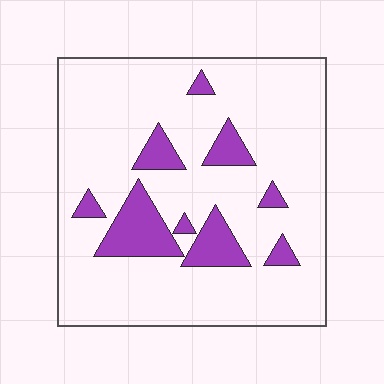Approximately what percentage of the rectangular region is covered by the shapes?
Approximately 15%.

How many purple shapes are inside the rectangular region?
9.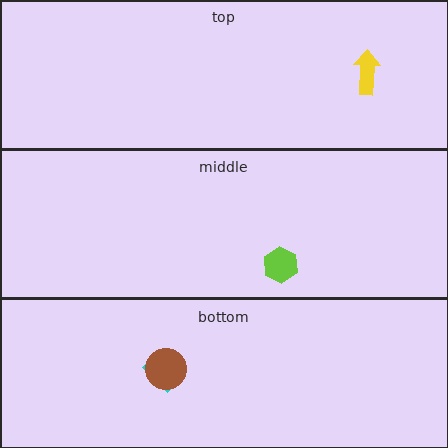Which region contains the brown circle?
The bottom region.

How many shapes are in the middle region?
1.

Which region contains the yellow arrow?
The top region.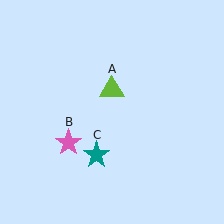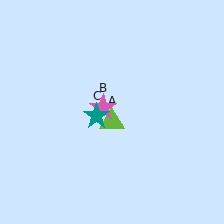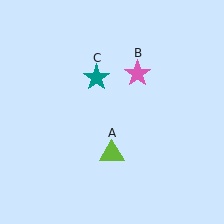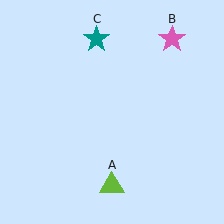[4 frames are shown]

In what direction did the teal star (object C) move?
The teal star (object C) moved up.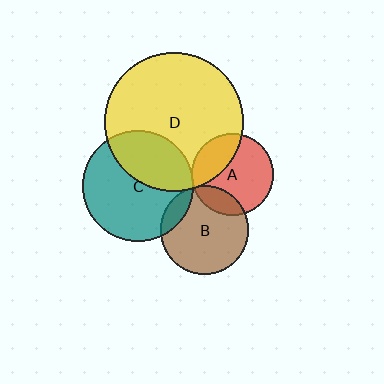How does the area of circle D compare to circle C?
Approximately 1.5 times.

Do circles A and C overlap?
Yes.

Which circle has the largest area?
Circle D (yellow).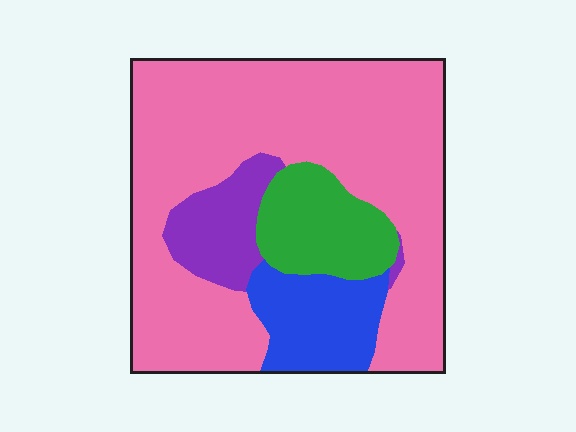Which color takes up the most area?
Pink, at roughly 65%.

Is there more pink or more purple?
Pink.